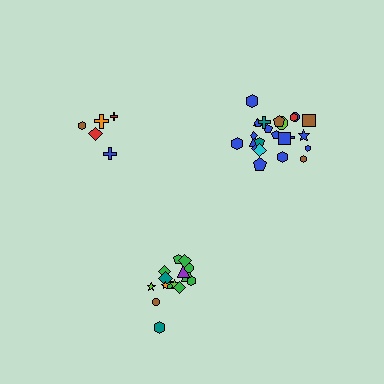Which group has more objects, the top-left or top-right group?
The top-right group.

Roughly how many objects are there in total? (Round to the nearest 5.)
Roughly 45 objects in total.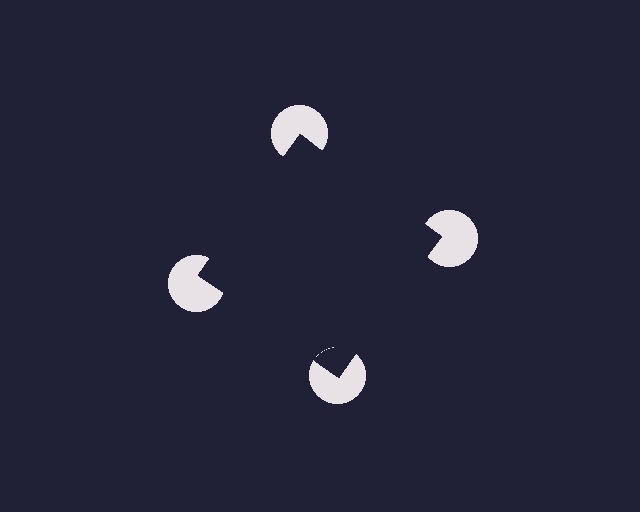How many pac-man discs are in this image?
There are 4 — one at each vertex of the illusory square.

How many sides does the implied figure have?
4 sides.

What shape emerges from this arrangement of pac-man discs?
An illusory square — its edges are inferred from the aligned wedge cuts in the pac-man discs, not physically drawn.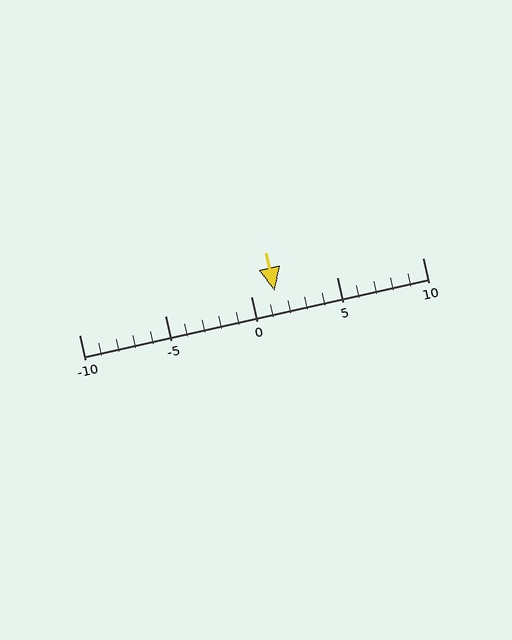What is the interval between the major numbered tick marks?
The major tick marks are spaced 5 units apart.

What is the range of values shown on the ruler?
The ruler shows values from -10 to 10.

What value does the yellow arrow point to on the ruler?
The yellow arrow points to approximately 1.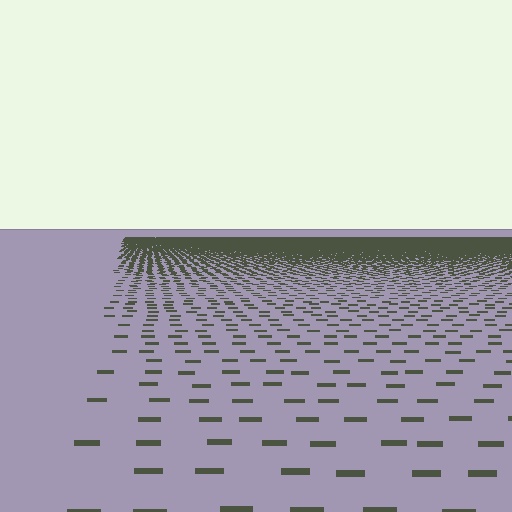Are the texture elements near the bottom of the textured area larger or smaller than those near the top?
Larger. Near the bottom, elements are closer to the viewer and appear at a bigger on-screen size.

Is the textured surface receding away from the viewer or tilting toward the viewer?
The surface is receding away from the viewer. Texture elements get smaller and denser toward the top.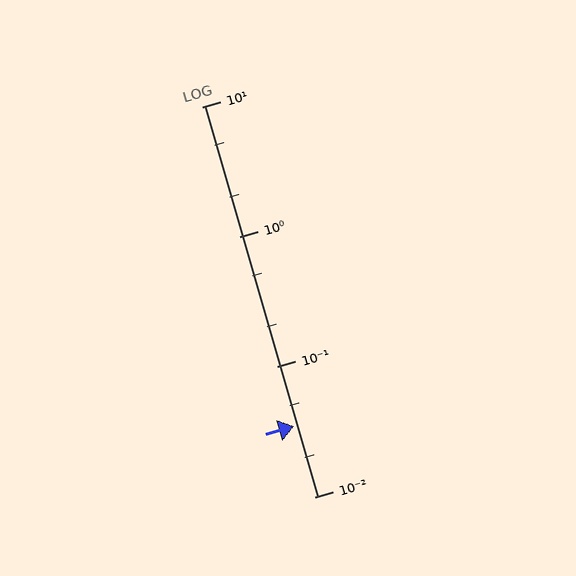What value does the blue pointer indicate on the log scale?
The pointer indicates approximately 0.035.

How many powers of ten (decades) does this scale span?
The scale spans 3 decades, from 0.01 to 10.